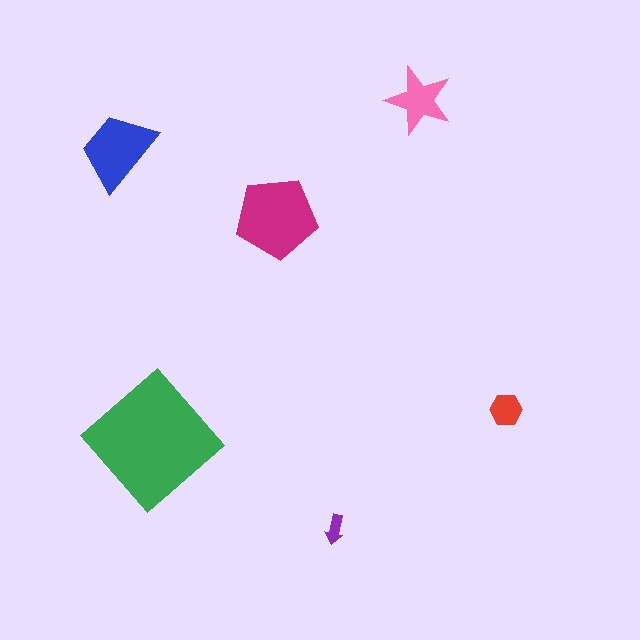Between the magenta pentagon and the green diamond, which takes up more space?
The green diamond.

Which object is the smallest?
The purple arrow.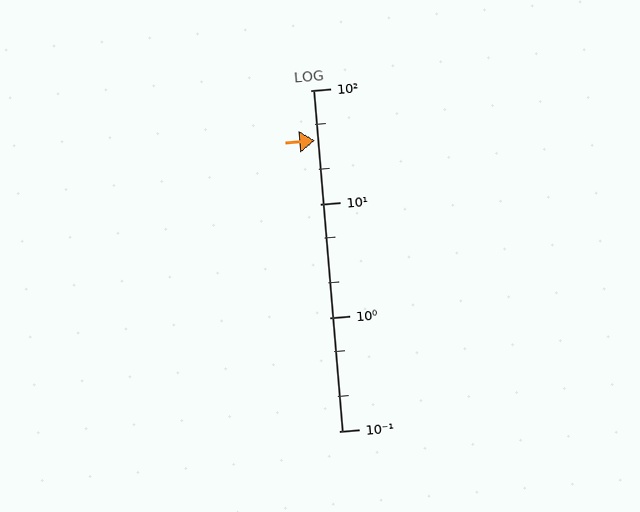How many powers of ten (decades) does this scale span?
The scale spans 3 decades, from 0.1 to 100.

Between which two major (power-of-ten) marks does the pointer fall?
The pointer is between 10 and 100.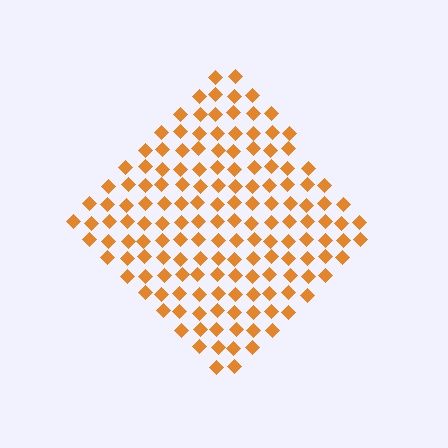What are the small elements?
The small elements are diamonds.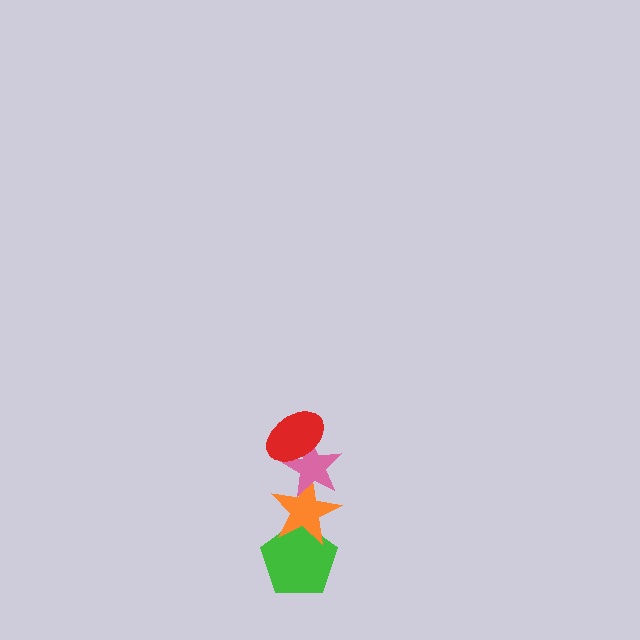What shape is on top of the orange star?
The pink star is on top of the orange star.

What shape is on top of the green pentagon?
The orange star is on top of the green pentagon.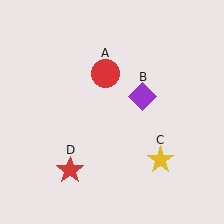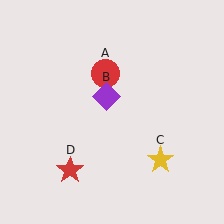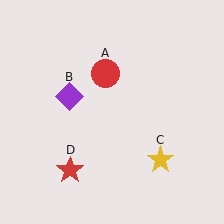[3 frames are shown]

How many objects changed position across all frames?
1 object changed position: purple diamond (object B).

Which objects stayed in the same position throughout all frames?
Red circle (object A) and yellow star (object C) and red star (object D) remained stationary.